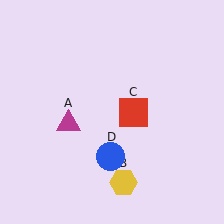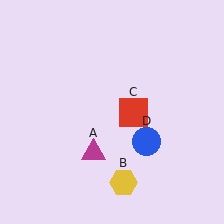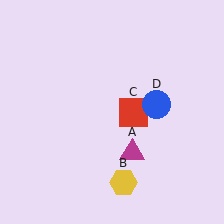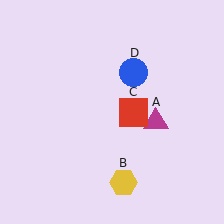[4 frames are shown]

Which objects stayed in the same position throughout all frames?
Yellow hexagon (object B) and red square (object C) remained stationary.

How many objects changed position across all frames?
2 objects changed position: magenta triangle (object A), blue circle (object D).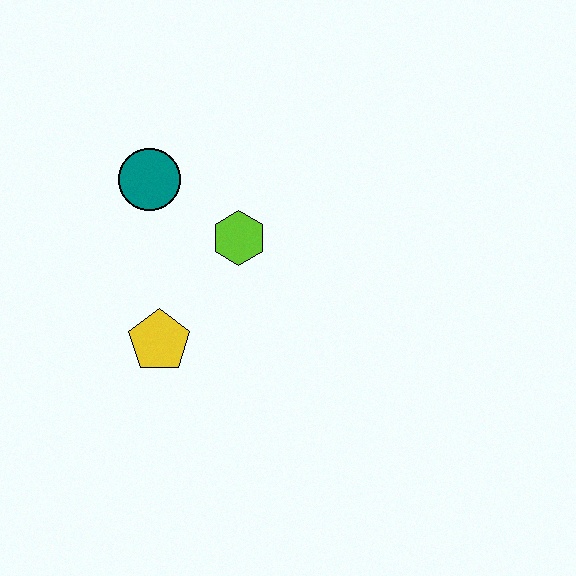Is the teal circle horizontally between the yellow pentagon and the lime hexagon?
No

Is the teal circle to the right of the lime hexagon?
No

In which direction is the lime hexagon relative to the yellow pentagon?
The lime hexagon is above the yellow pentagon.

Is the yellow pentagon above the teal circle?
No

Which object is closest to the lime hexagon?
The teal circle is closest to the lime hexagon.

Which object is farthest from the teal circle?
The yellow pentagon is farthest from the teal circle.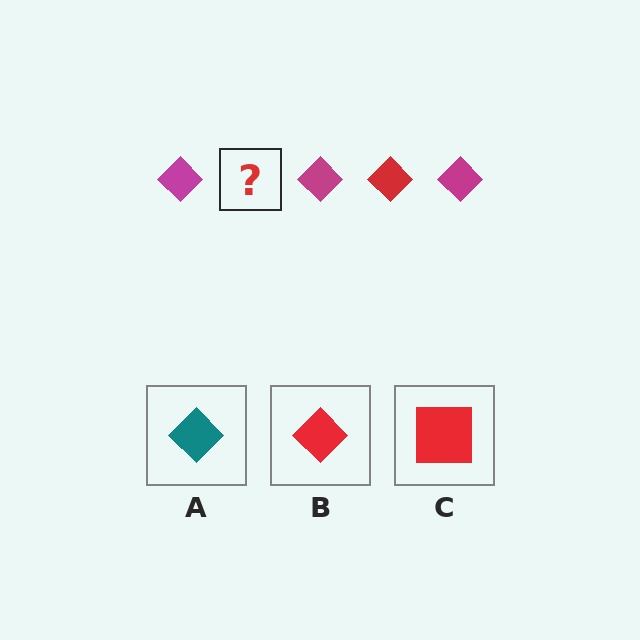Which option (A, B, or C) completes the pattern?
B.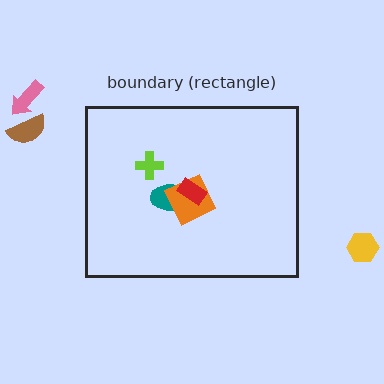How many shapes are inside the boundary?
4 inside, 3 outside.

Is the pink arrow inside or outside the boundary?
Outside.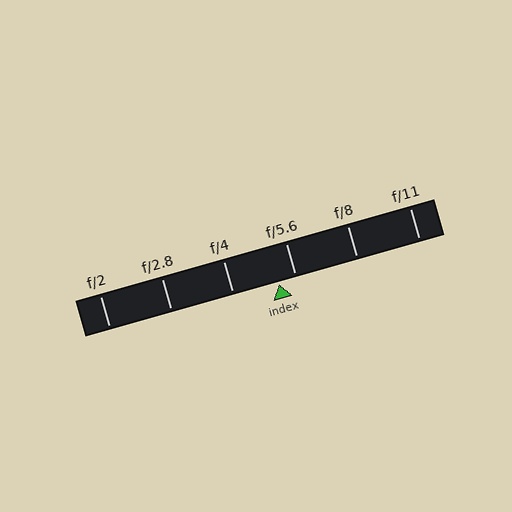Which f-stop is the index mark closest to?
The index mark is closest to f/5.6.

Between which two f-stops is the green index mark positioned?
The index mark is between f/4 and f/5.6.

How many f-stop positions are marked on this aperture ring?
There are 6 f-stop positions marked.